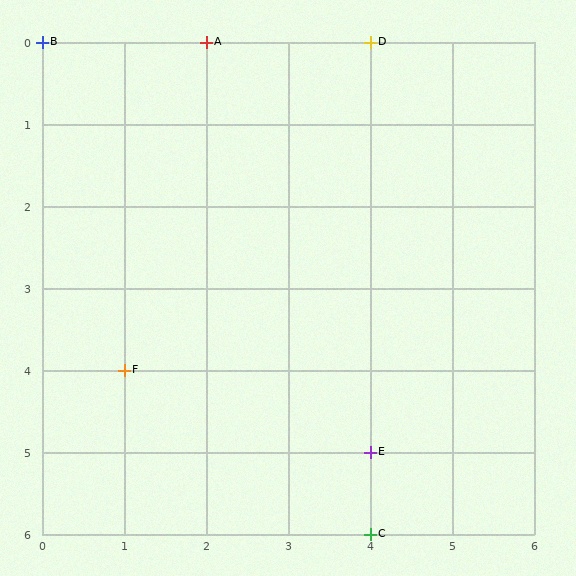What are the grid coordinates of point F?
Point F is at grid coordinates (1, 4).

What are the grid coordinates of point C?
Point C is at grid coordinates (4, 6).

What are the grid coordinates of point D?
Point D is at grid coordinates (4, 0).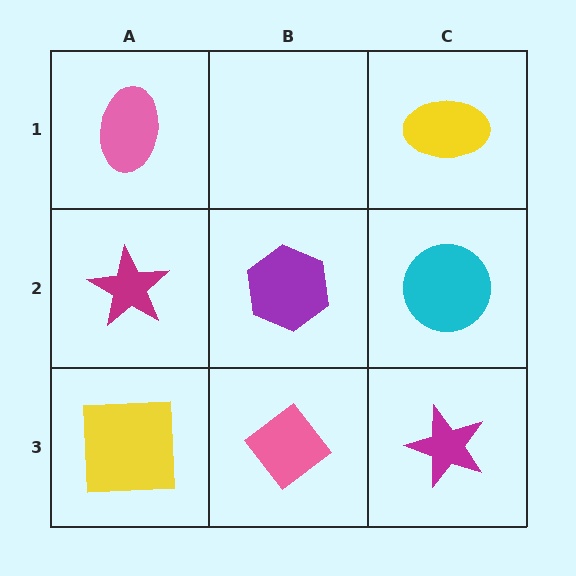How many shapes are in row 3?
3 shapes.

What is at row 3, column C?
A magenta star.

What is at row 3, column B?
A pink diamond.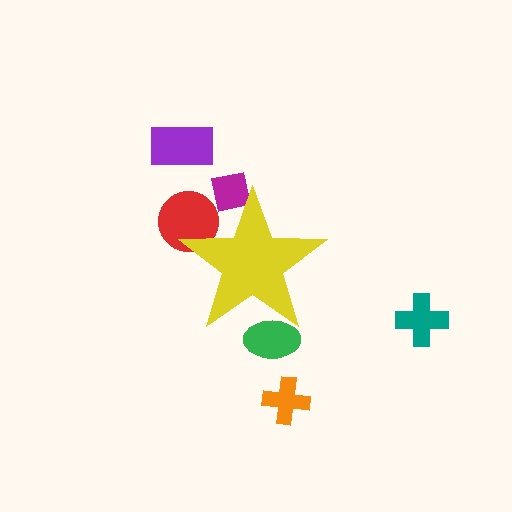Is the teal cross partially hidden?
No, the teal cross is fully visible.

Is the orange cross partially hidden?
No, the orange cross is fully visible.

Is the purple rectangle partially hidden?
No, the purple rectangle is fully visible.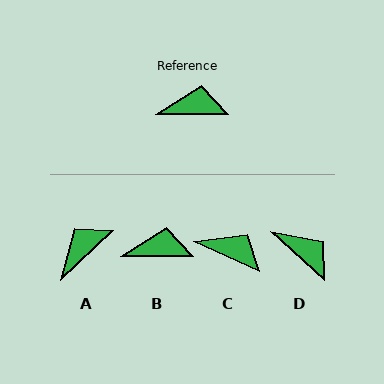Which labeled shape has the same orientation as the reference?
B.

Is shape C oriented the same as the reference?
No, it is off by about 25 degrees.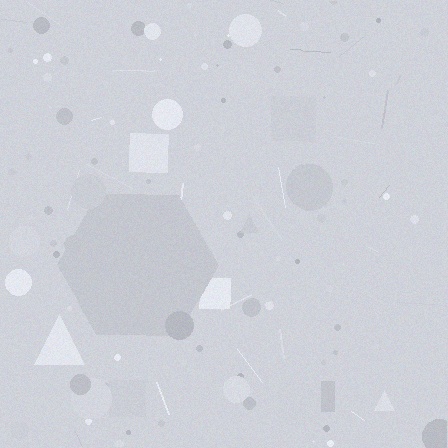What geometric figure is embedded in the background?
A hexagon is embedded in the background.